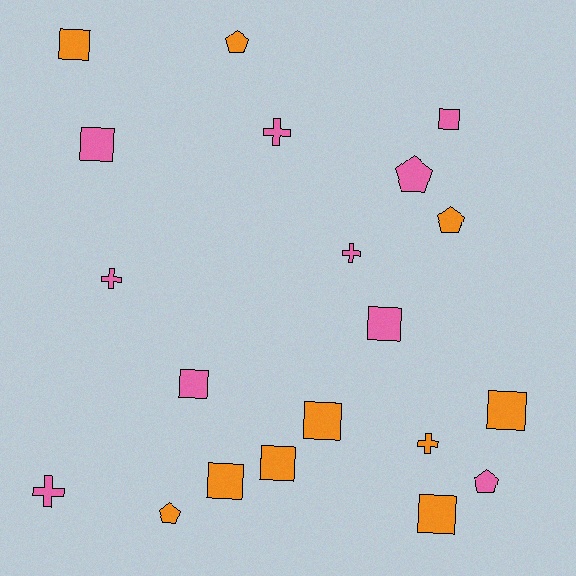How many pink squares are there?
There are 4 pink squares.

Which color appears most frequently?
Orange, with 10 objects.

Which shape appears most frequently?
Square, with 10 objects.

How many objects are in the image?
There are 20 objects.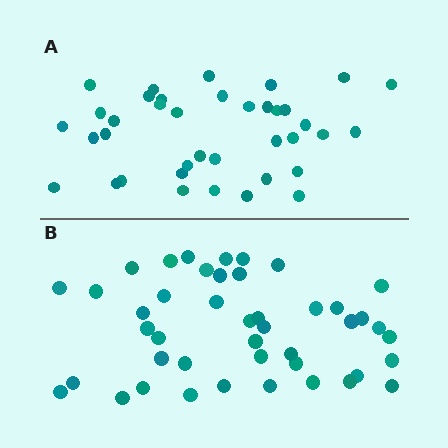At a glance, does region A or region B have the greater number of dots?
Region B (the bottom region) has more dots.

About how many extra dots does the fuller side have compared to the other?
Region B has about 6 more dots than region A.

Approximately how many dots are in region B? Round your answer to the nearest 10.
About 40 dots. (The exact count is 44, which rounds to 40.)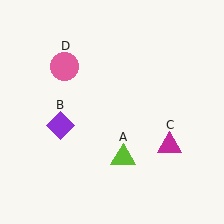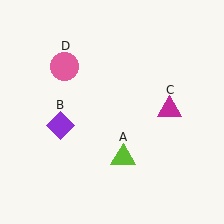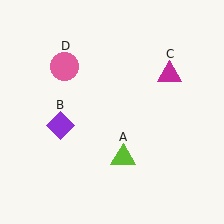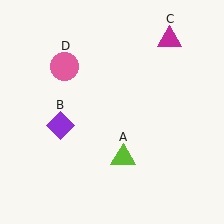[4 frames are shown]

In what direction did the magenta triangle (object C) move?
The magenta triangle (object C) moved up.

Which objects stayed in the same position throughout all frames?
Lime triangle (object A) and purple diamond (object B) and pink circle (object D) remained stationary.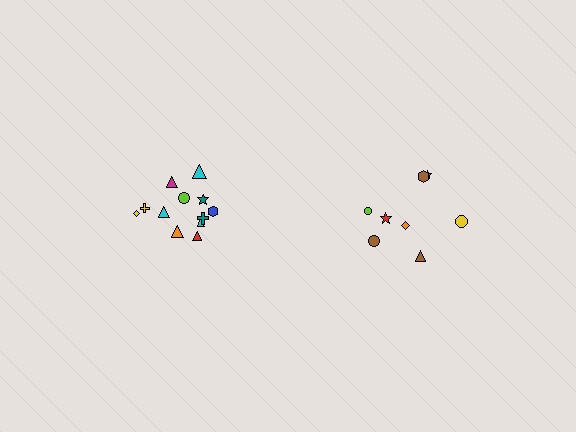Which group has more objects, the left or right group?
The left group.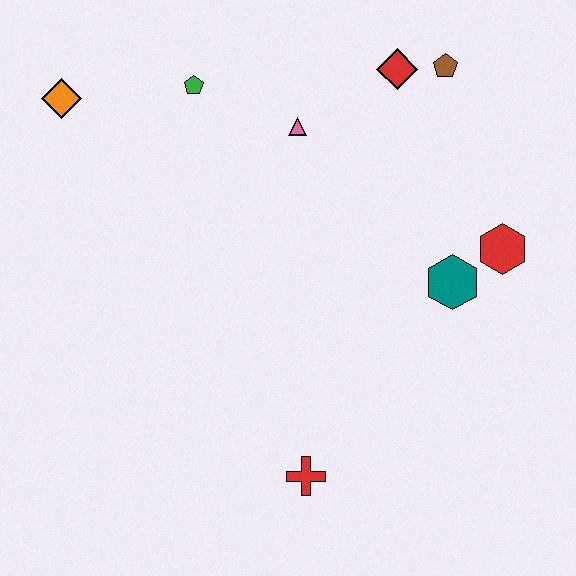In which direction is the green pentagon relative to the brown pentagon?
The green pentagon is to the left of the brown pentagon.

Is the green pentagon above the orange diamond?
Yes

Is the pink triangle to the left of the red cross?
Yes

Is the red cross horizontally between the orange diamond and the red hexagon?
Yes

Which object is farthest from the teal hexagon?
The orange diamond is farthest from the teal hexagon.